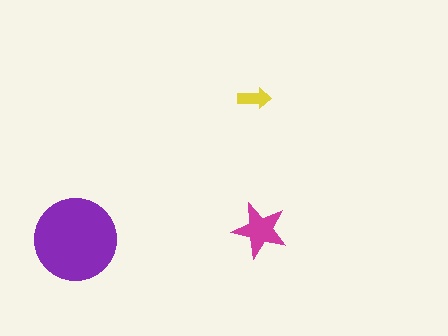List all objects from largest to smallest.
The purple circle, the magenta star, the yellow arrow.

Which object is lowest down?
The purple circle is bottommost.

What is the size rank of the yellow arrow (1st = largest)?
3rd.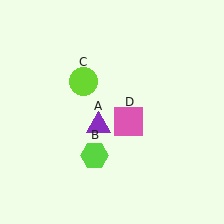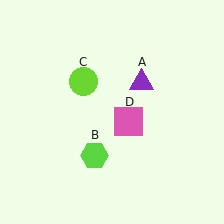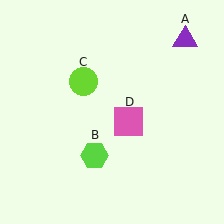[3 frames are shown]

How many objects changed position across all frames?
1 object changed position: purple triangle (object A).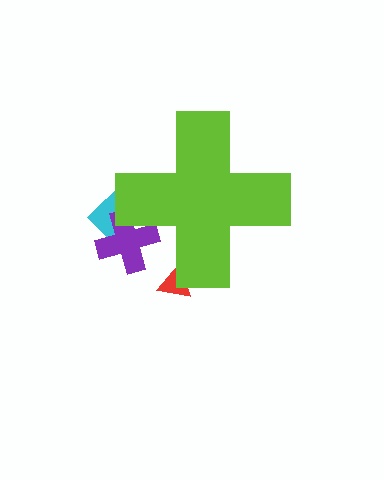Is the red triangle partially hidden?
Yes, the red triangle is partially hidden behind the lime cross.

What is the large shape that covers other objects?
A lime cross.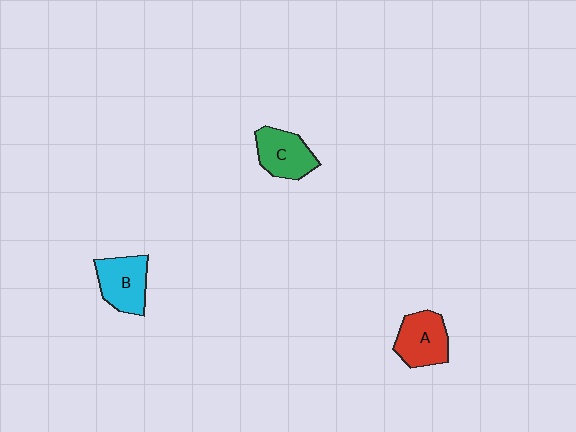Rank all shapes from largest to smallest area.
From largest to smallest: B (cyan), A (red), C (green).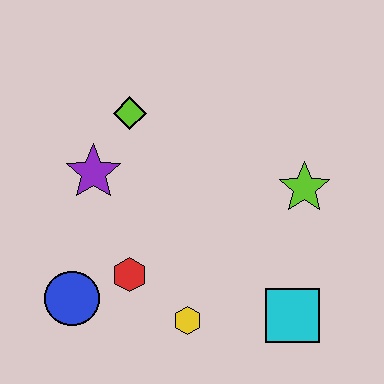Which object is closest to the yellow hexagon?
The red hexagon is closest to the yellow hexagon.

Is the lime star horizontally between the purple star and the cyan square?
No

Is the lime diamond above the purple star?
Yes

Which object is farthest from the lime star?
The blue circle is farthest from the lime star.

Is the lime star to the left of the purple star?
No